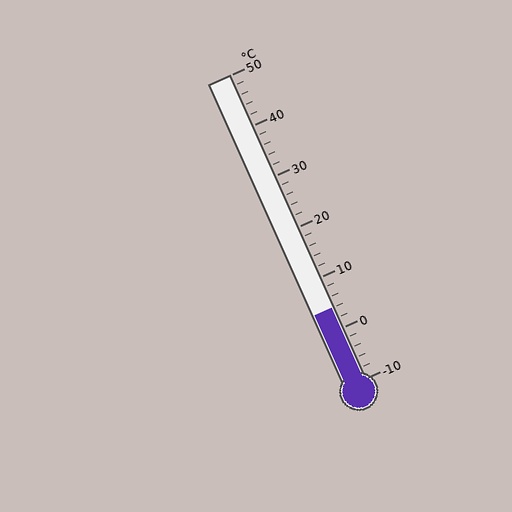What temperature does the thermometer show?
The thermometer shows approximately 4°C.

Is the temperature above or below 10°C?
The temperature is below 10°C.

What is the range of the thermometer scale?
The thermometer scale ranges from -10°C to 50°C.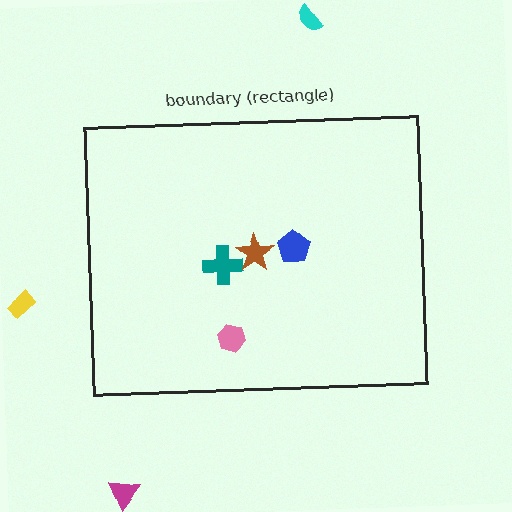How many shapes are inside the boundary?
4 inside, 3 outside.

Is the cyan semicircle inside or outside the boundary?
Outside.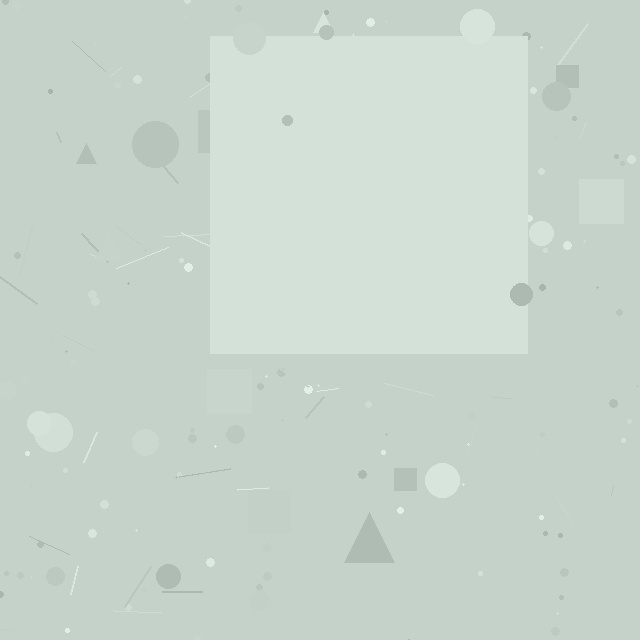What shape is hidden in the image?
A square is hidden in the image.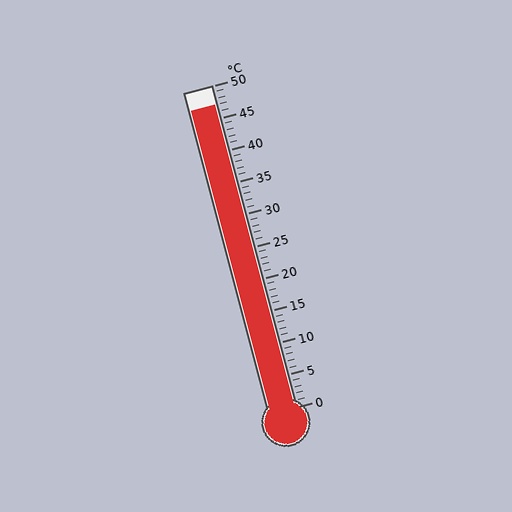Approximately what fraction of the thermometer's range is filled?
The thermometer is filled to approximately 95% of its range.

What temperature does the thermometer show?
The thermometer shows approximately 47°C.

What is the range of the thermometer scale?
The thermometer scale ranges from 0°C to 50°C.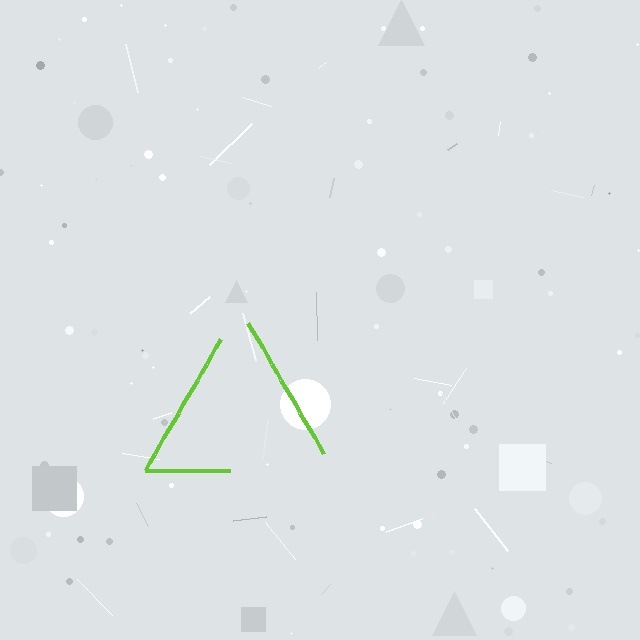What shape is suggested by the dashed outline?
The dashed outline suggests a triangle.